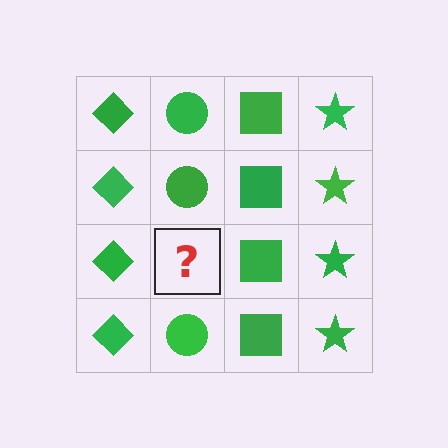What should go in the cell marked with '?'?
The missing cell should contain a green circle.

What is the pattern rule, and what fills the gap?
The rule is that each column has a consistent shape. The gap should be filled with a green circle.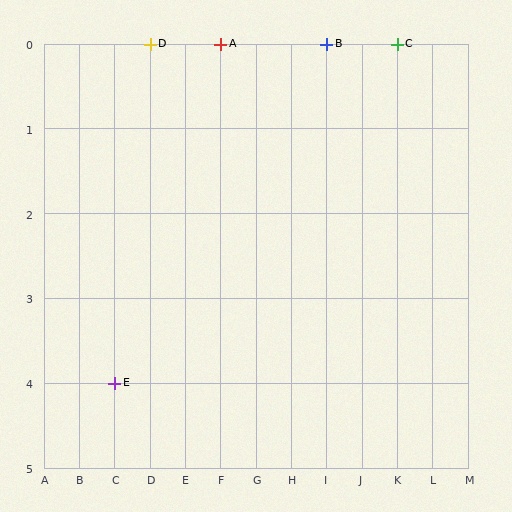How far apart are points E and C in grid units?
Points E and C are 8 columns and 4 rows apart (about 8.9 grid units diagonally).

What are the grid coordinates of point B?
Point B is at grid coordinates (I, 0).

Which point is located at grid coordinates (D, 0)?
Point D is at (D, 0).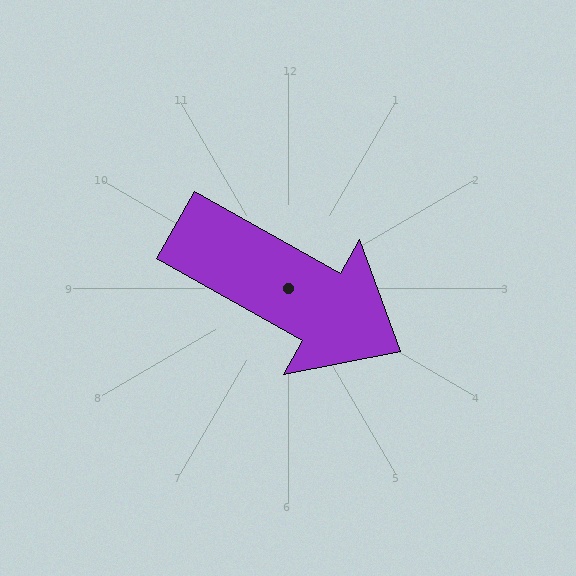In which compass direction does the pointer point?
Southeast.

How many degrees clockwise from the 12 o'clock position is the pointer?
Approximately 119 degrees.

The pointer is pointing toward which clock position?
Roughly 4 o'clock.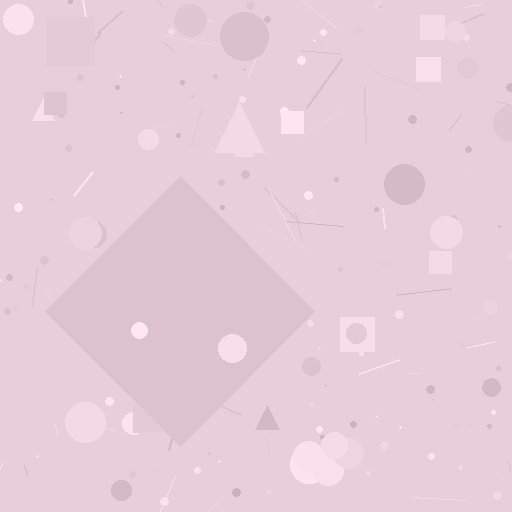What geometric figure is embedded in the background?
A diamond is embedded in the background.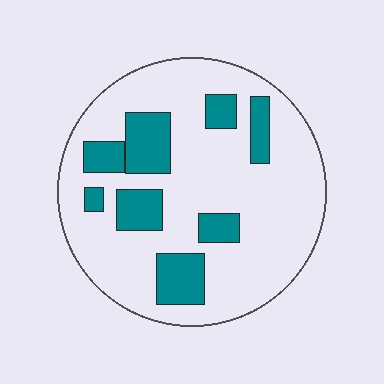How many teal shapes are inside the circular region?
8.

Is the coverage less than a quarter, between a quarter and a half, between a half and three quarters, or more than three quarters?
Less than a quarter.